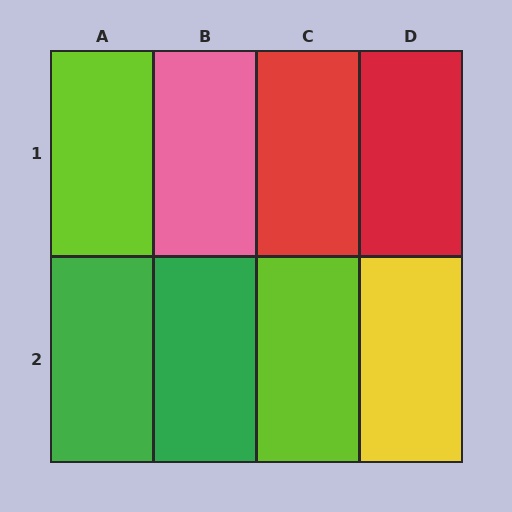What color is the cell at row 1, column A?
Lime.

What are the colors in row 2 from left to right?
Green, green, lime, yellow.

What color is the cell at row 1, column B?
Pink.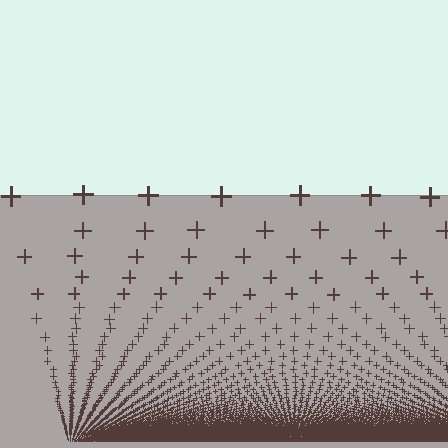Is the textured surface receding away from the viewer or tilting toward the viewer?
The surface appears to tilt toward the viewer. Texture elements get larger and sparser toward the top.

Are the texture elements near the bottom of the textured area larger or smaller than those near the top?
Smaller. The gradient is inverted — elements near the bottom are smaller and denser.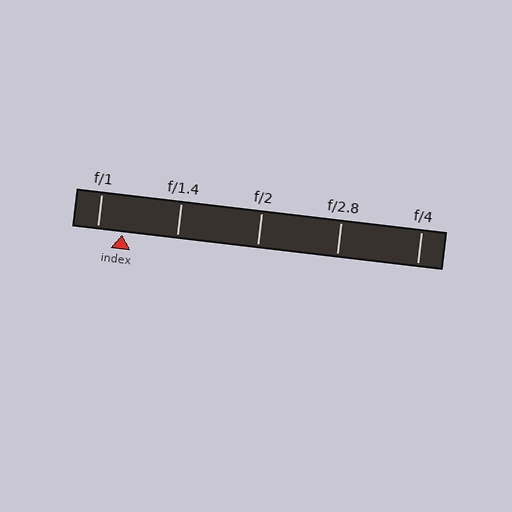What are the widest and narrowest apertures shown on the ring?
The widest aperture shown is f/1 and the narrowest is f/4.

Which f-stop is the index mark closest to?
The index mark is closest to f/1.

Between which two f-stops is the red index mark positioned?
The index mark is between f/1 and f/1.4.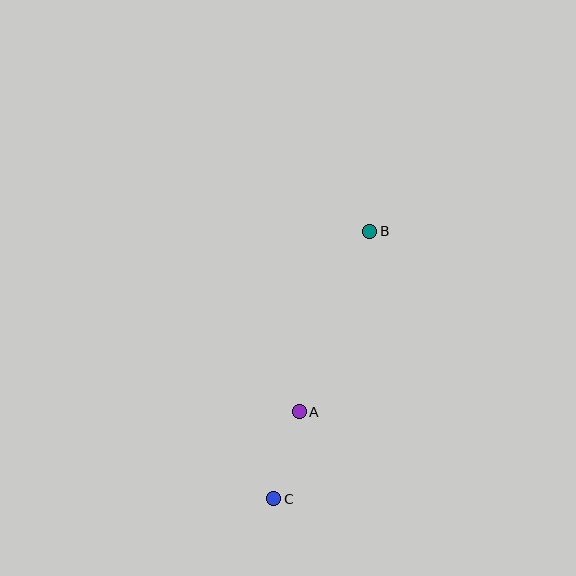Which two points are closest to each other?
Points A and C are closest to each other.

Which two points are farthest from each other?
Points B and C are farthest from each other.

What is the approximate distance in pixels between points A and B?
The distance between A and B is approximately 193 pixels.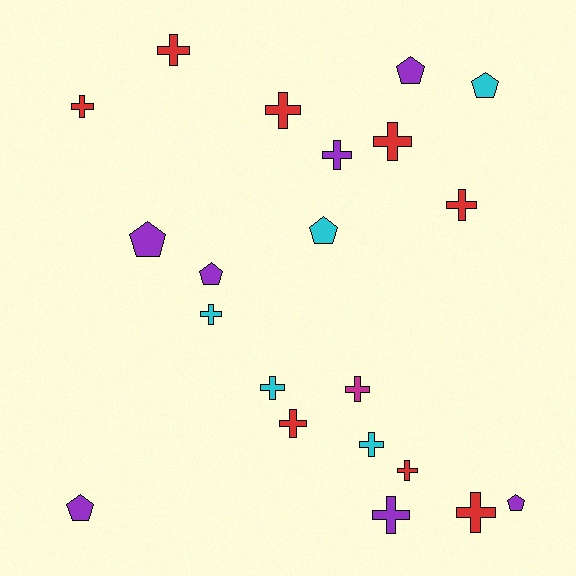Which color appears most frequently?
Red, with 8 objects.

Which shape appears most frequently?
Cross, with 14 objects.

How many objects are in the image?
There are 21 objects.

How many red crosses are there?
There are 8 red crosses.